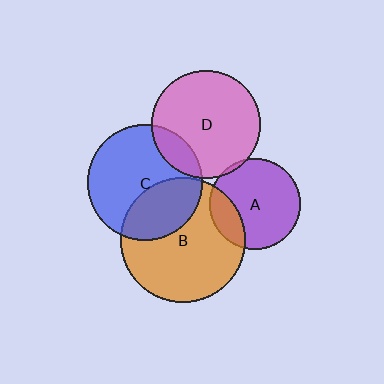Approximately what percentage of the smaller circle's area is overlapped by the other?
Approximately 35%.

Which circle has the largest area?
Circle B (orange).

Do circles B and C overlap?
Yes.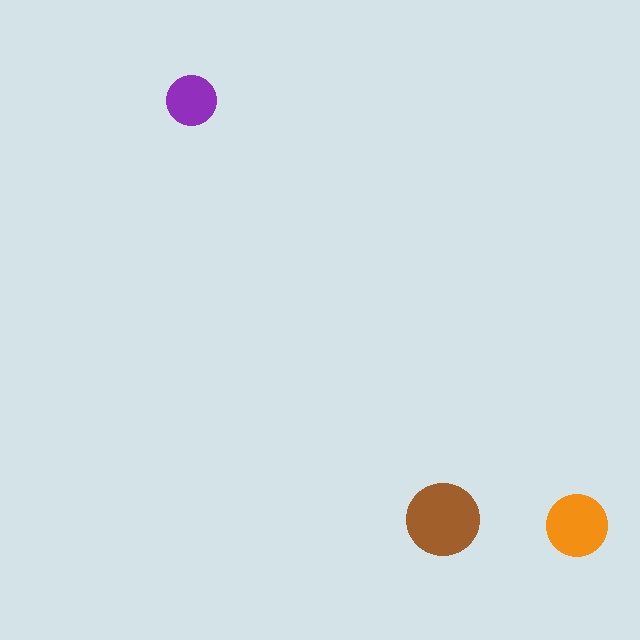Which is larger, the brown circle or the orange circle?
The brown one.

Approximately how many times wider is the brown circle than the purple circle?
About 1.5 times wider.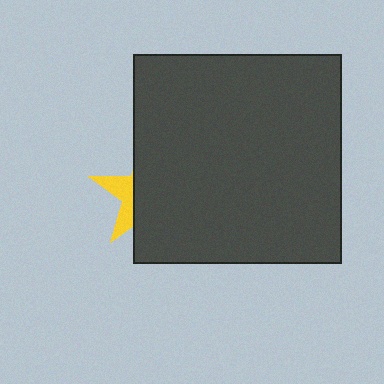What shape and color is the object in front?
The object in front is a dark gray square.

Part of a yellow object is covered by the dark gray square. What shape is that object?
It is a star.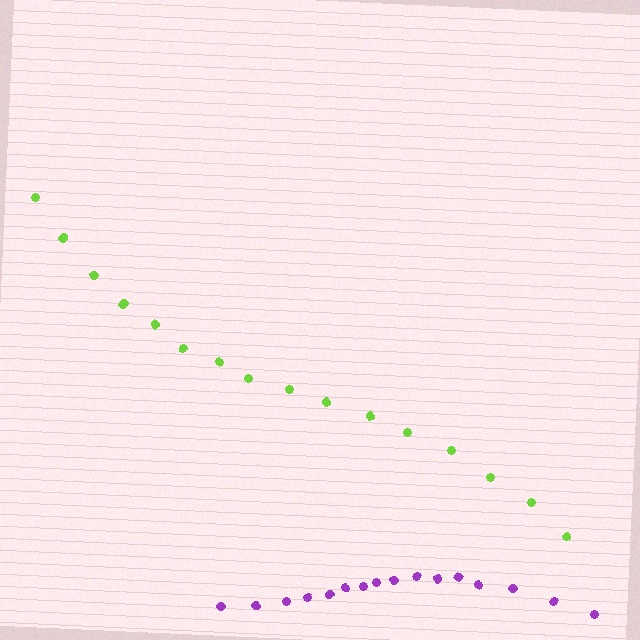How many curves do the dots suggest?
There are 2 distinct paths.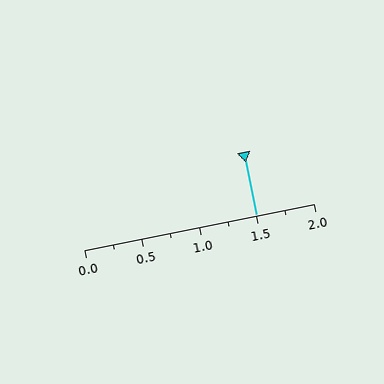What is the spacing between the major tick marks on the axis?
The major ticks are spaced 0.5 apart.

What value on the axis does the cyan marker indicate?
The marker indicates approximately 1.5.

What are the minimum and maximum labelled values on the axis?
The axis runs from 0.0 to 2.0.